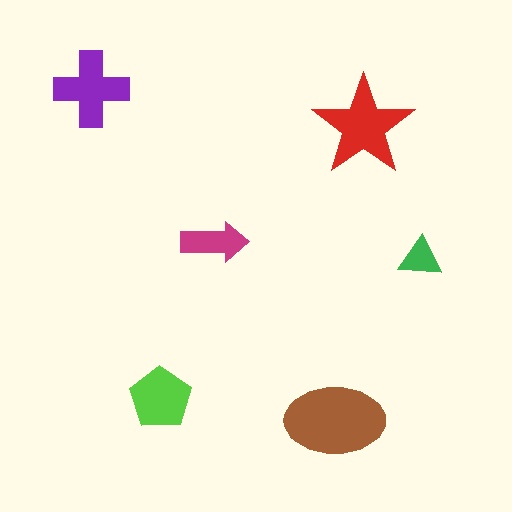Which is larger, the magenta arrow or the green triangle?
The magenta arrow.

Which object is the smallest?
The green triangle.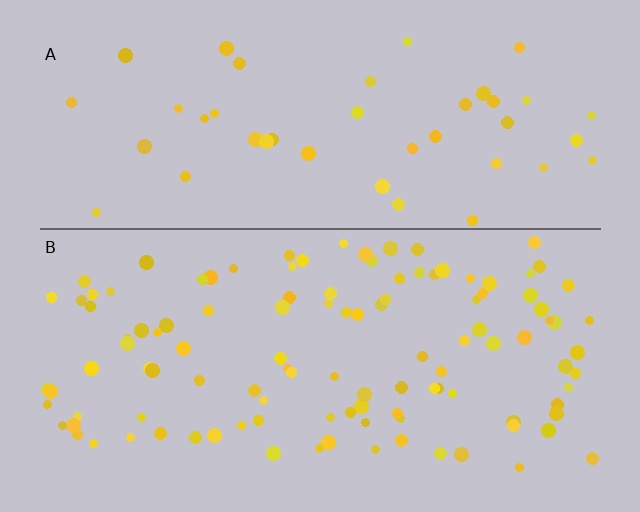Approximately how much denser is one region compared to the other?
Approximately 2.6× — region B over region A.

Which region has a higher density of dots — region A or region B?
B (the bottom).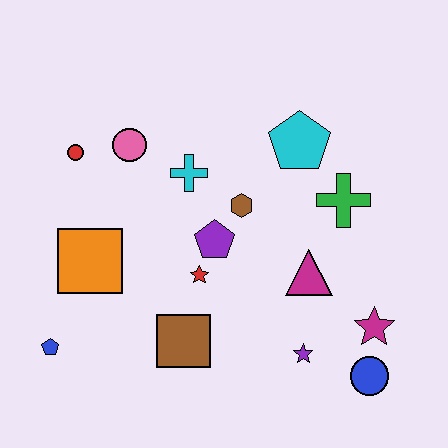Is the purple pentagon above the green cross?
No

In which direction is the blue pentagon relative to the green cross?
The blue pentagon is to the left of the green cross.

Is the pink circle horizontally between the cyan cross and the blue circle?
No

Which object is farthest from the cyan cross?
The blue circle is farthest from the cyan cross.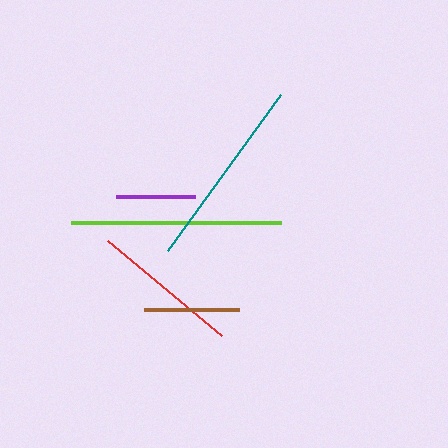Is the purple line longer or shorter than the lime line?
The lime line is longer than the purple line.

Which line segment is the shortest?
The purple line is the shortest at approximately 79 pixels.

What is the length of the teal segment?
The teal segment is approximately 193 pixels long.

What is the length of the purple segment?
The purple segment is approximately 79 pixels long.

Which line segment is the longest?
The lime line is the longest at approximately 209 pixels.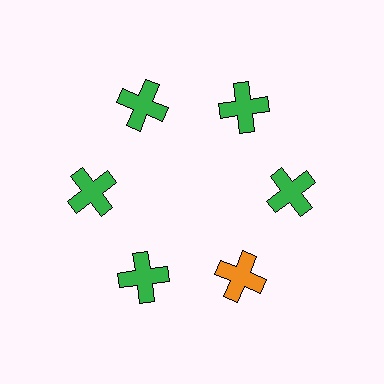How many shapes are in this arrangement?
There are 6 shapes arranged in a ring pattern.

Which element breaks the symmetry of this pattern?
The orange cross at roughly the 5 o'clock position breaks the symmetry. All other shapes are green crosses.